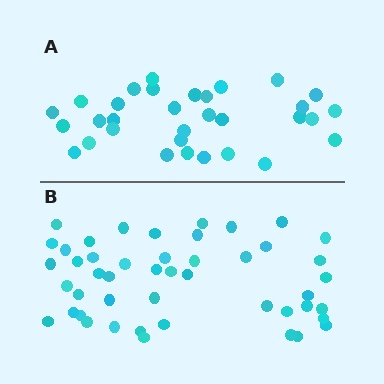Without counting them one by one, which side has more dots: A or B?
Region B (the bottom region) has more dots.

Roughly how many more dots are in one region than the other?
Region B has approximately 15 more dots than region A.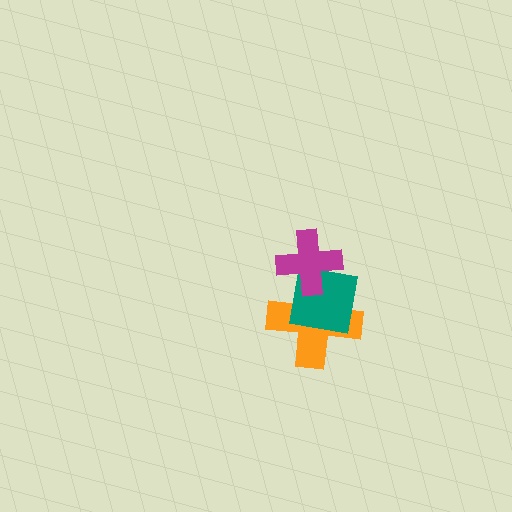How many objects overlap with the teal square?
2 objects overlap with the teal square.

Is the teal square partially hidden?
Yes, it is partially covered by another shape.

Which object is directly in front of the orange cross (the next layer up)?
The teal square is directly in front of the orange cross.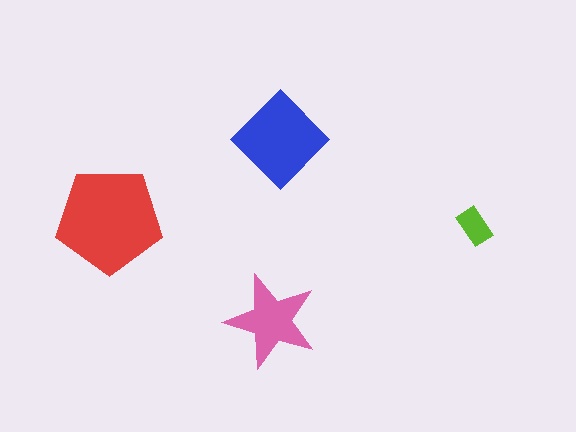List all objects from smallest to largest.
The lime rectangle, the pink star, the blue diamond, the red pentagon.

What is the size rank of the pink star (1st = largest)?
3rd.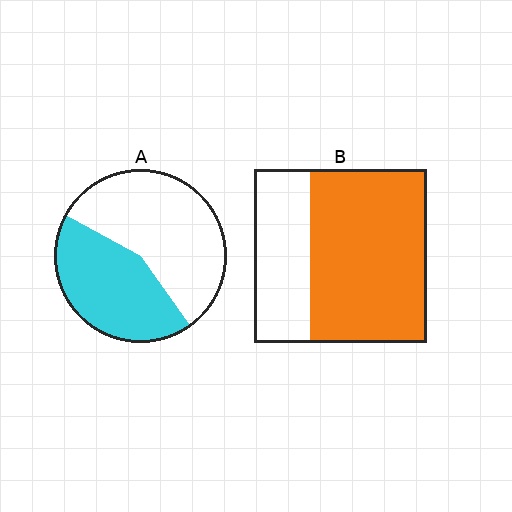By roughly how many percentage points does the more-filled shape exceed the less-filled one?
By roughly 25 percentage points (B over A).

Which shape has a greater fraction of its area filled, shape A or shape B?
Shape B.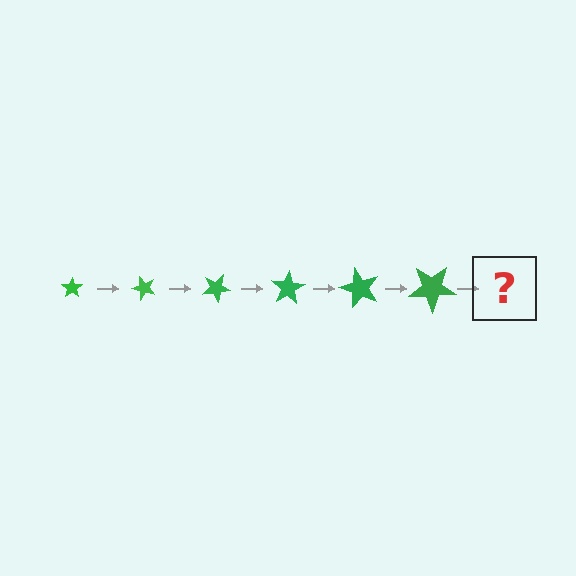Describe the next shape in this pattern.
It should be a star, larger than the previous one and rotated 300 degrees from the start.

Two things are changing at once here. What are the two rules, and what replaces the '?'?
The two rules are that the star grows larger each step and it rotates 50 degrees each step. The '?' should be a star, larger than the previous one and rotated 300 degrees from the start.